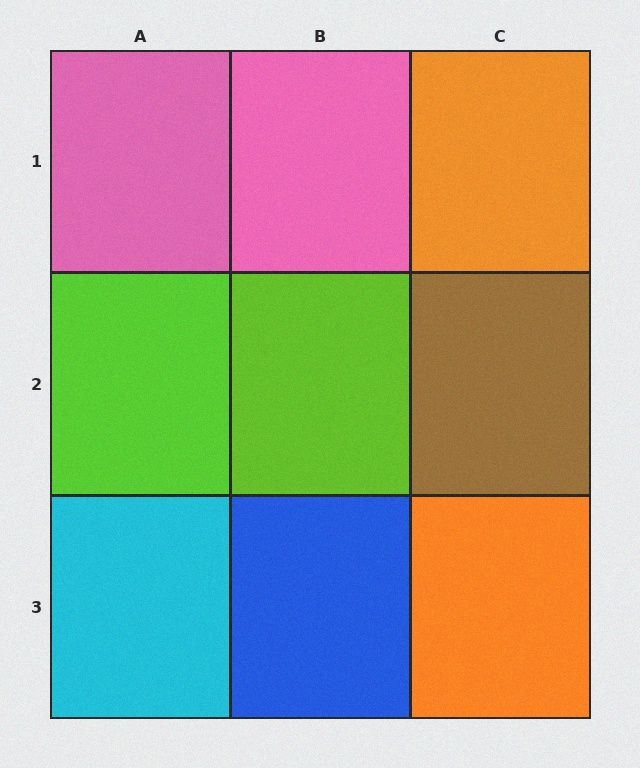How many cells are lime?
2 cells are lime.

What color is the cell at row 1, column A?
Pink.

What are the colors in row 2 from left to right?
Lime, lime, brown.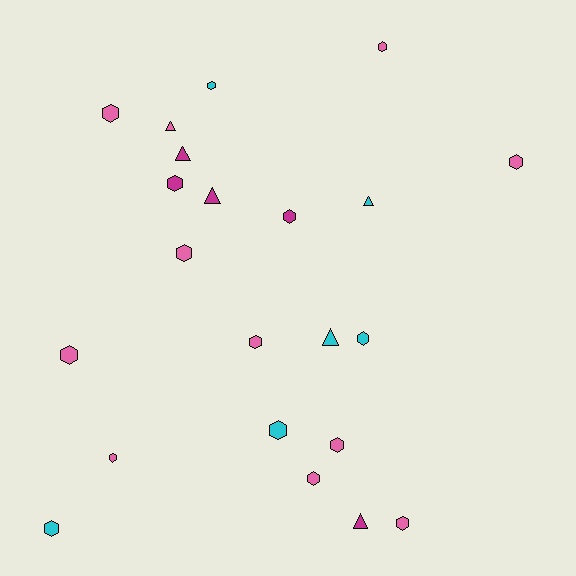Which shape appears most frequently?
Hexagon, with 16 objects.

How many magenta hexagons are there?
There are 2 magenta hexagons.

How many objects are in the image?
There are 22 objects.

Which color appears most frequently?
Pink, with 11 objects.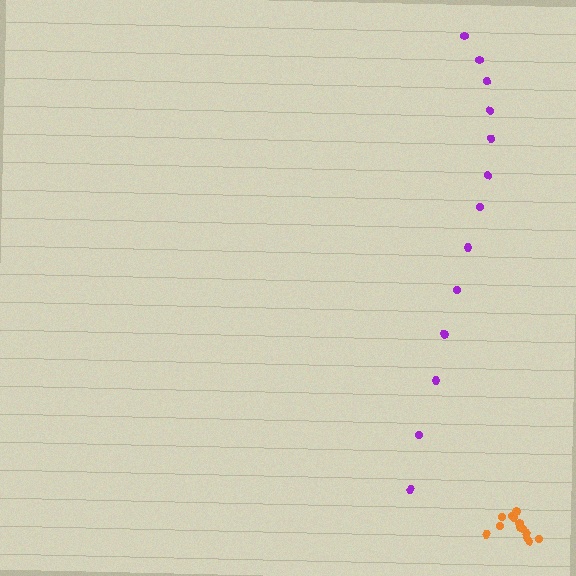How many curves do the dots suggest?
There are 2 distinct paths.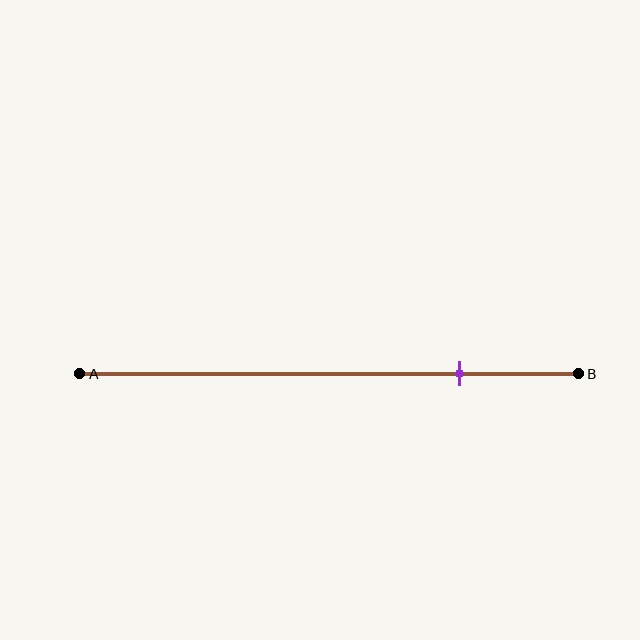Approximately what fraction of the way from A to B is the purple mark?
The purple mark is approximately 75% of the way from A to B.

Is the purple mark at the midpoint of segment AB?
No, the mark is at about 75% from A, not at the 50% midpoint.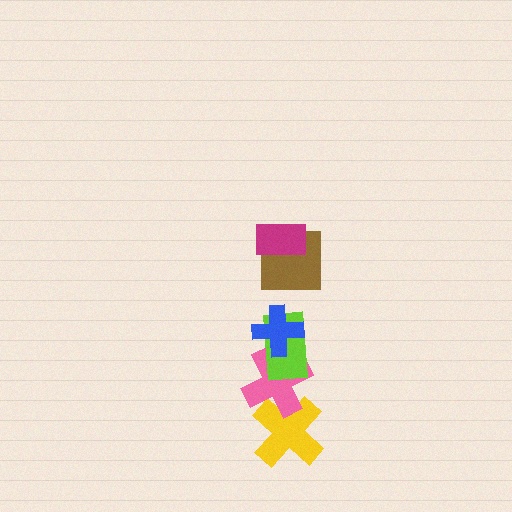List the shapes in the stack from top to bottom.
From top to bottom: the magenta rectangle, the brown square, the blue cross, the lime rectangle, the pink cross, the yellow cross.